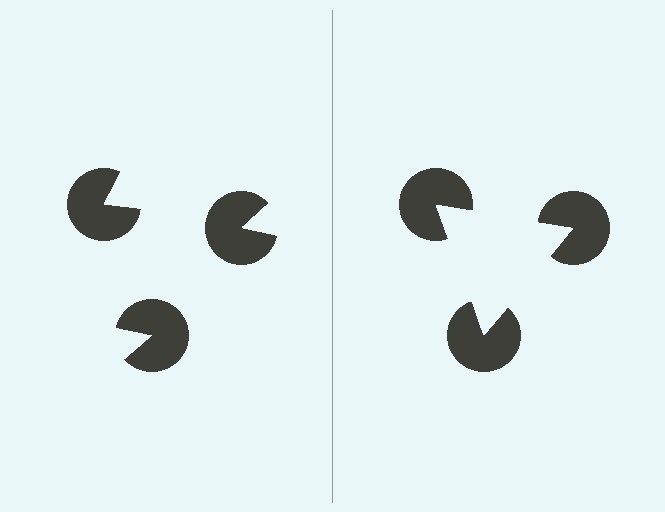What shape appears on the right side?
An illusory triangle.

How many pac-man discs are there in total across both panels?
6 — 3 on each side.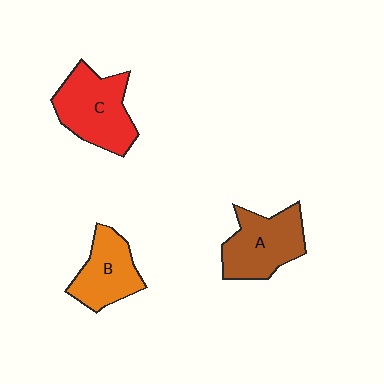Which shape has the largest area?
Shape C (red).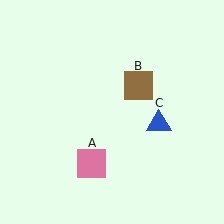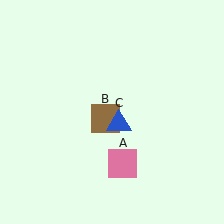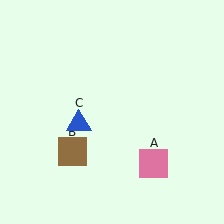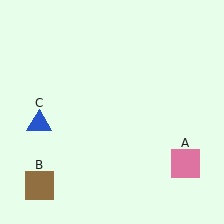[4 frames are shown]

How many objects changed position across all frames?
3 objects changed position: pink square (object A), brown square (object B), blue triangle (object C).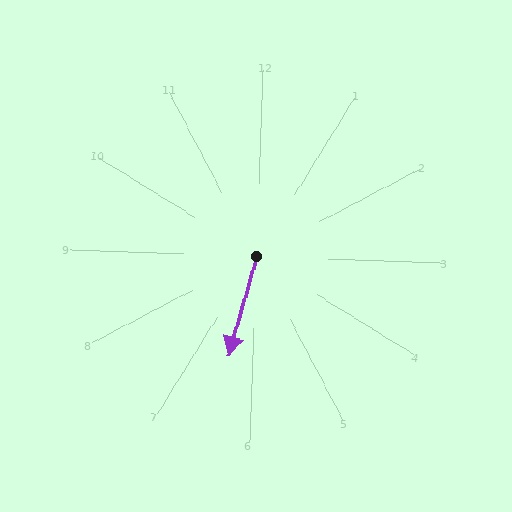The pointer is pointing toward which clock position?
Roughly 6 o'clock.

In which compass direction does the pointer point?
South.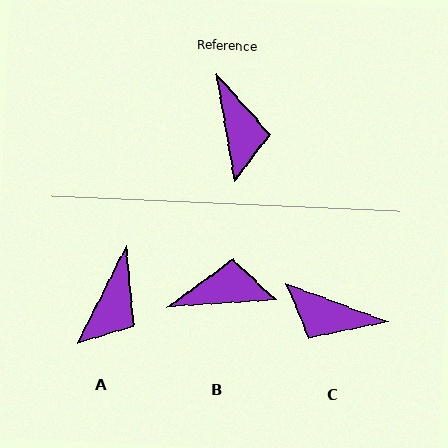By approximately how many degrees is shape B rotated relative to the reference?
Approximately 84 degrees counter-clockwise.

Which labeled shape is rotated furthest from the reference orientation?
C, about 120 degrees away.